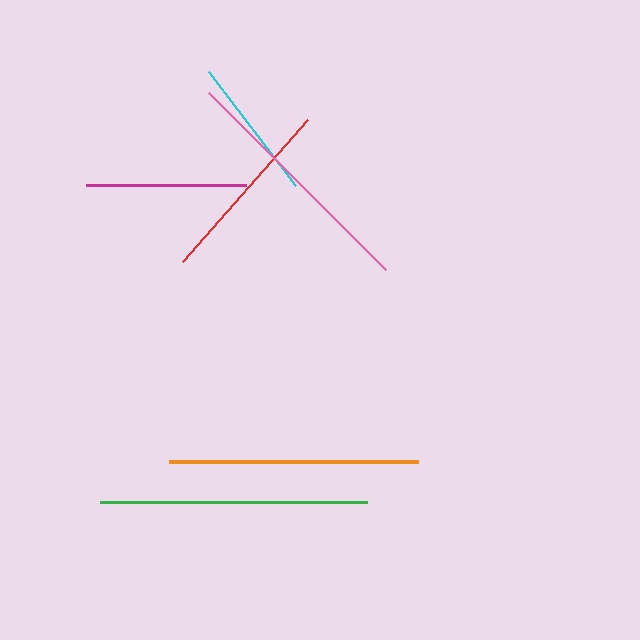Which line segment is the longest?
The green line is the longest at approximately 267 pixels.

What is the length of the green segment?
The green segment is approximately 267 pixels long.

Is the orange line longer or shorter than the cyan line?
The orange line is longer than the cyan line.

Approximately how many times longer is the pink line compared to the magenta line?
The pink line is approximately 1.6 times the length of the magenta line.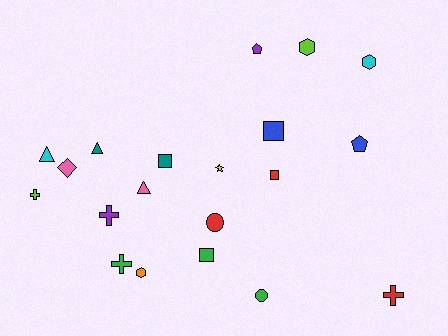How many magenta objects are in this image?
There are no magenta objects.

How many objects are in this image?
There are 20 objects.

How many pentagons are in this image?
There are 2 pentagons.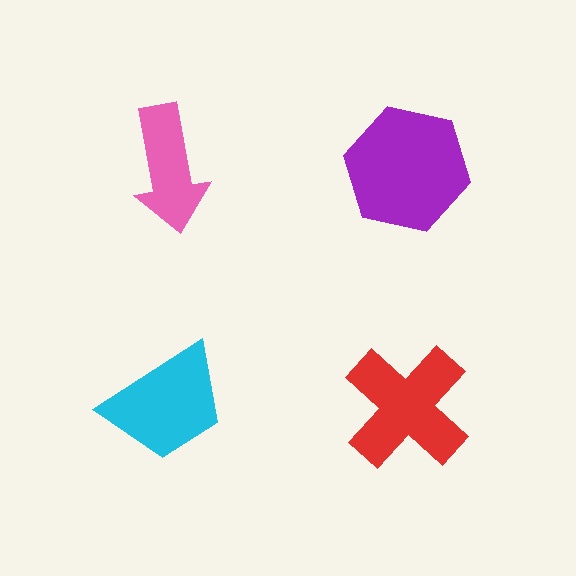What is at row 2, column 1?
A cyan trapezoid.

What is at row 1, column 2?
A purple hexagon.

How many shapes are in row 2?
2 shapes.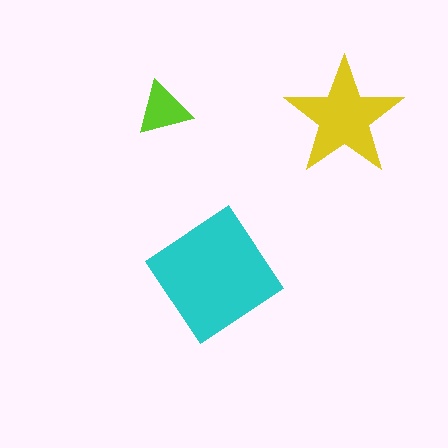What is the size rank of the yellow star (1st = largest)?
2nd.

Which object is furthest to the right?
The yellow star is rightmost.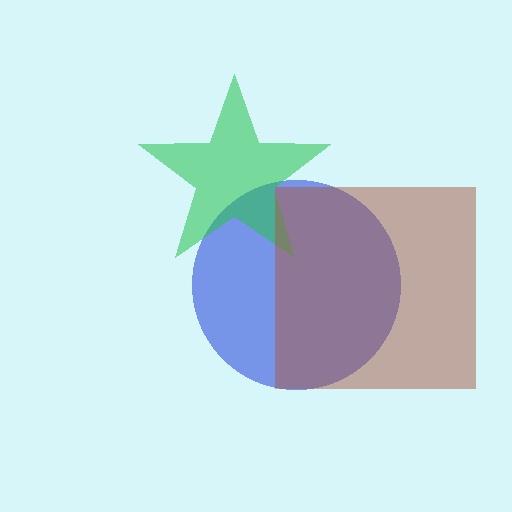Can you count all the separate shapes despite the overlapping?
Yes, there are 3 separate shapes.